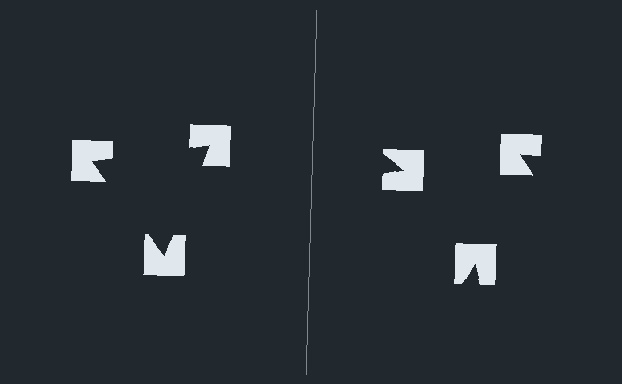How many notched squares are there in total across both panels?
6 — 3 on each side.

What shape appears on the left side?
An illusory triangle.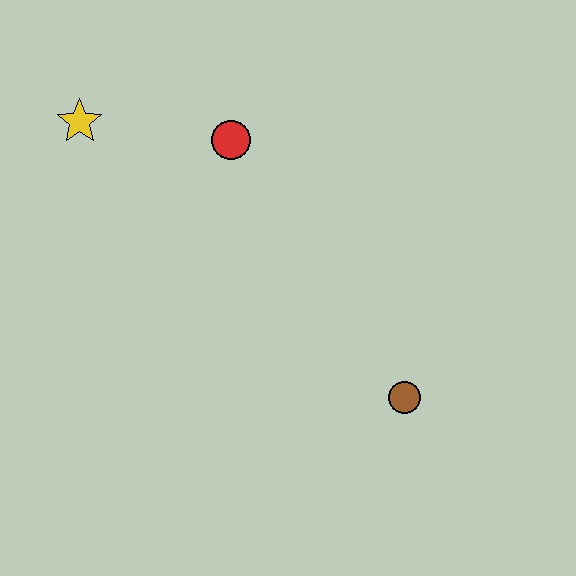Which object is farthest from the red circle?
The brown circle is farthest from the red circle.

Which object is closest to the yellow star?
The red circle is closest to the yellow star.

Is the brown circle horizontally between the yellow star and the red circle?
No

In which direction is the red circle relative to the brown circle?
The red circle is above the brown circle.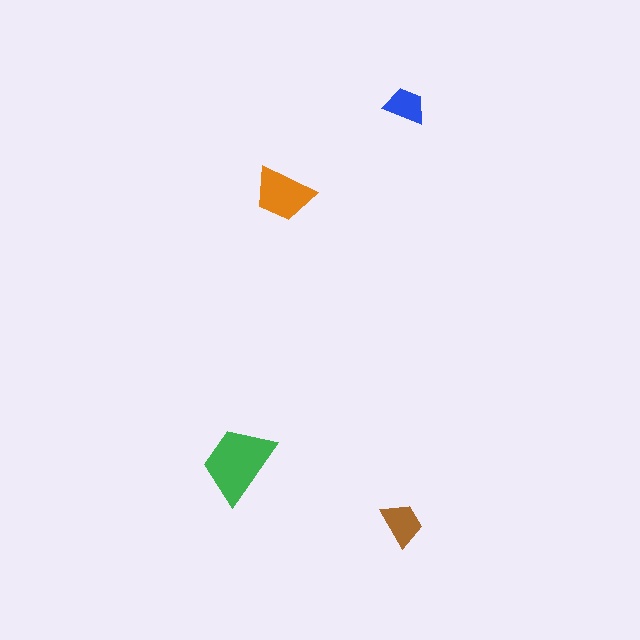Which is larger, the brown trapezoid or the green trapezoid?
The green one.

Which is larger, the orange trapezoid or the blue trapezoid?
The orange one.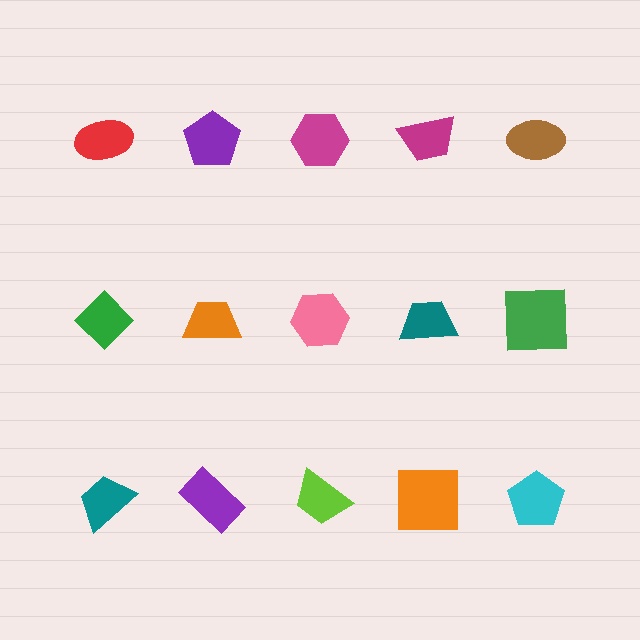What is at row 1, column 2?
A purple pentagon.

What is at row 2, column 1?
A green diamond.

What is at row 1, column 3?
A magenta hexagon.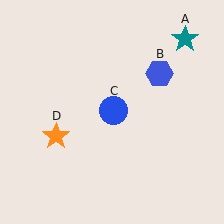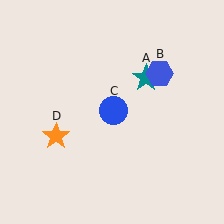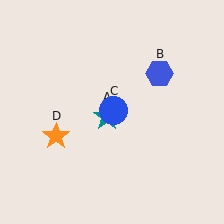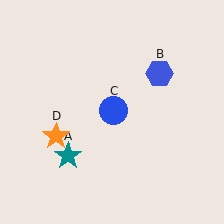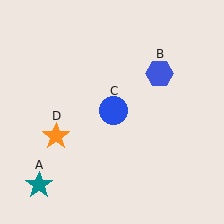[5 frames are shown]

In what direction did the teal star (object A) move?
The teal star (object A) moved down and to the left.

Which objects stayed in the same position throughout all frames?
Blue hexagon (object B) and blue circle (object C) and orange star (object D) remained stationary.